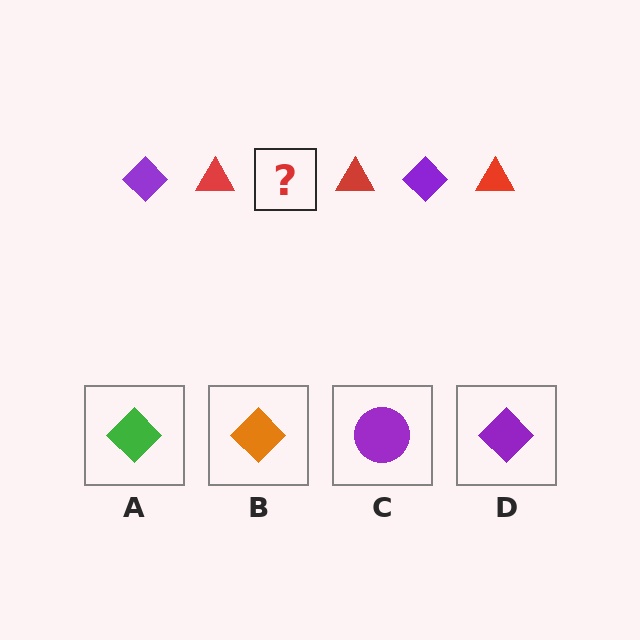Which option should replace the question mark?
Option D.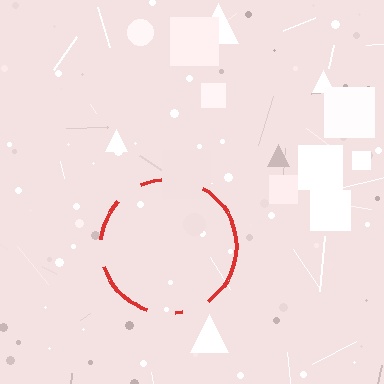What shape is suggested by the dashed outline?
The dashed outline suggests a circle.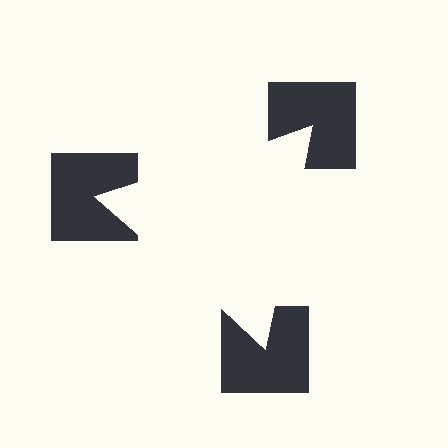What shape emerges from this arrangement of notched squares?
An illusory triangle — its edges are inferred from the aligned wedge cuts in the notched squares, not physically drawn.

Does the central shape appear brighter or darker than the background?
It typically appears slightly brighter than the background, even though no actual brightness change is drawn.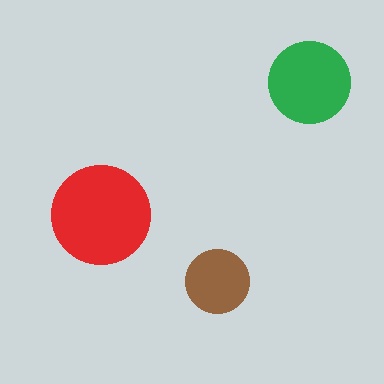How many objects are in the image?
There are 3 objects in the image.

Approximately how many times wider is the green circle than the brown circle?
About 1.5 times wider.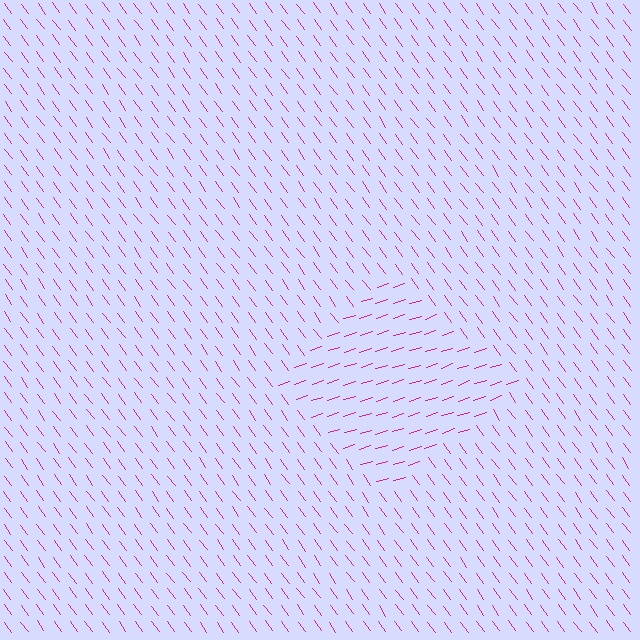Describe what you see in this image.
The image is filled with small magenta line segments. A diamond region in the image has lines oriented differently from the surrounding lines, creating a visible texture boundary.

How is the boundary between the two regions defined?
The boundary is defined purely by a change in line orientation (approximately 72 degrees difference). All lines are the same color and thickness.